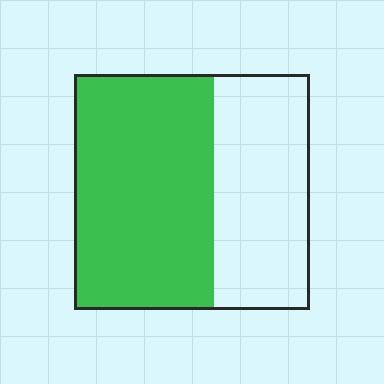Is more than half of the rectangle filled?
Yes.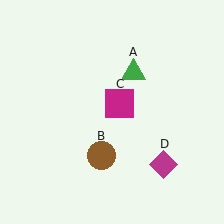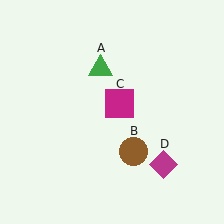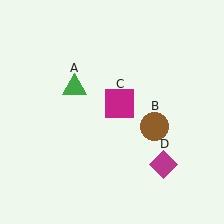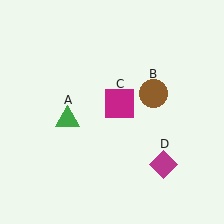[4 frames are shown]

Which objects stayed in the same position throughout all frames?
Magenta square (object C) and magenta diamond (object D) remained stationary.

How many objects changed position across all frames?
2 objects changed position: green triangle (object A), brown circle (object B).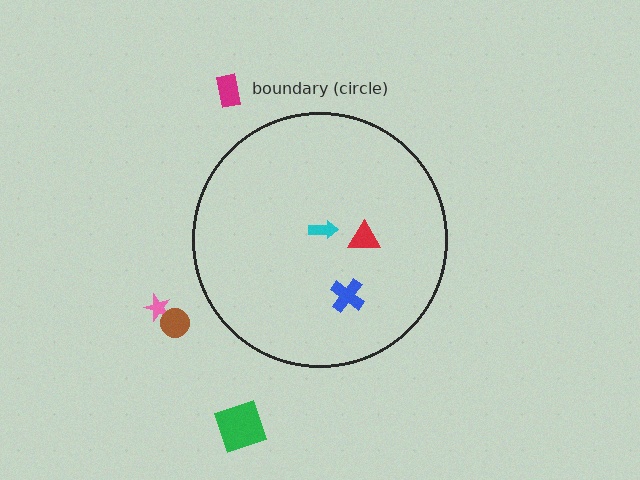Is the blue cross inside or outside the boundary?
Inside.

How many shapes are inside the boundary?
3 inside, 4 outside.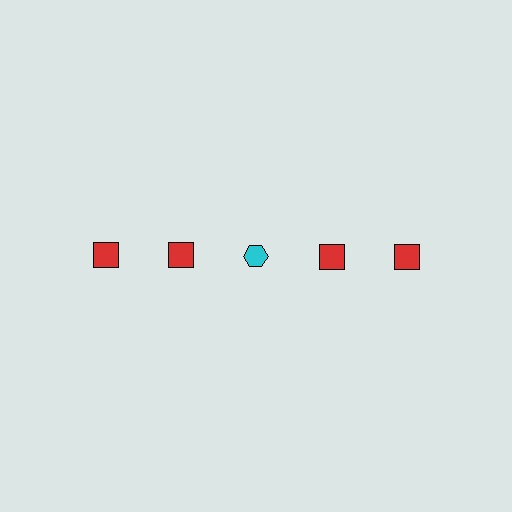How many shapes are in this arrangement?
There are 5 shapes arranged in a grid pattern.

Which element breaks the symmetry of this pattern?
The cyan hexagon in the top row, center column breaks the symmetry. All other shapes are red squares.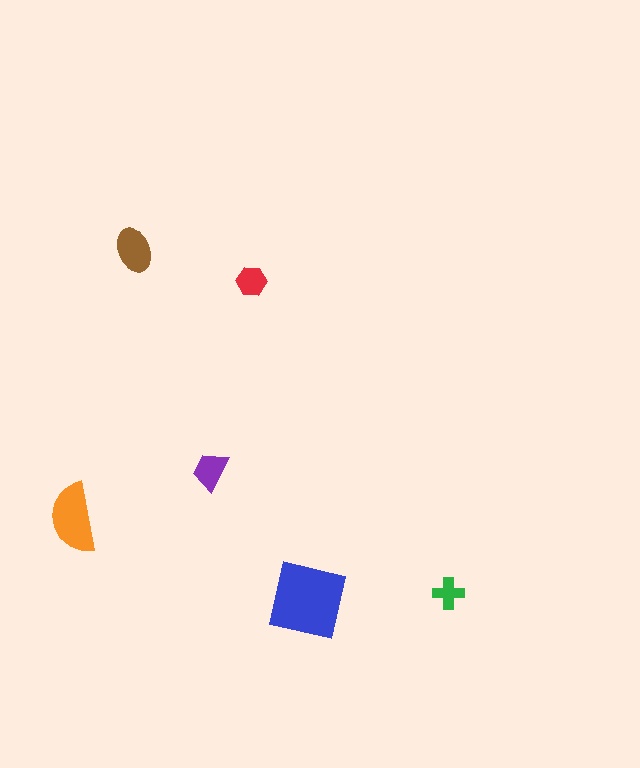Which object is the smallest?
The green cross.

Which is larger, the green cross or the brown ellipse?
The brown ellipse.